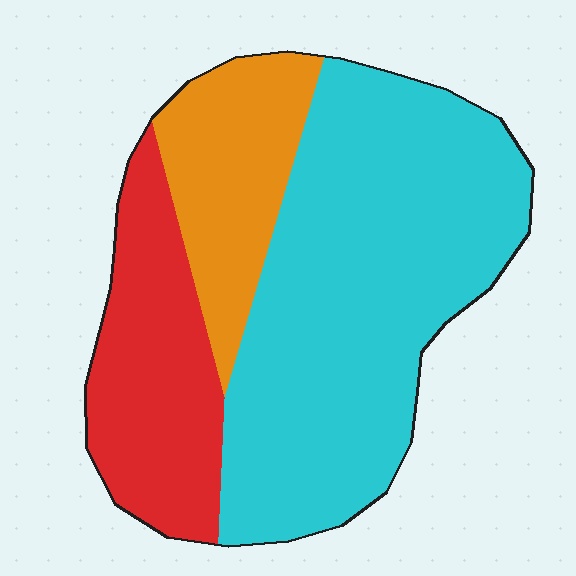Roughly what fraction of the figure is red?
Red covers 23% of the figure.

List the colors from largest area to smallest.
From largest to smallest: cyan, red, orange.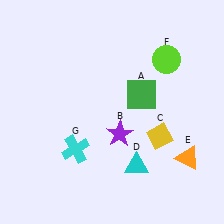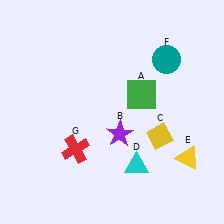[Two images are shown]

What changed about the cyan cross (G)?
In Image 1, G is cyan. In Image 2, it changed to red.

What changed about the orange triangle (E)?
In Image 1, E is orange. In Image 2, it changed to yellow.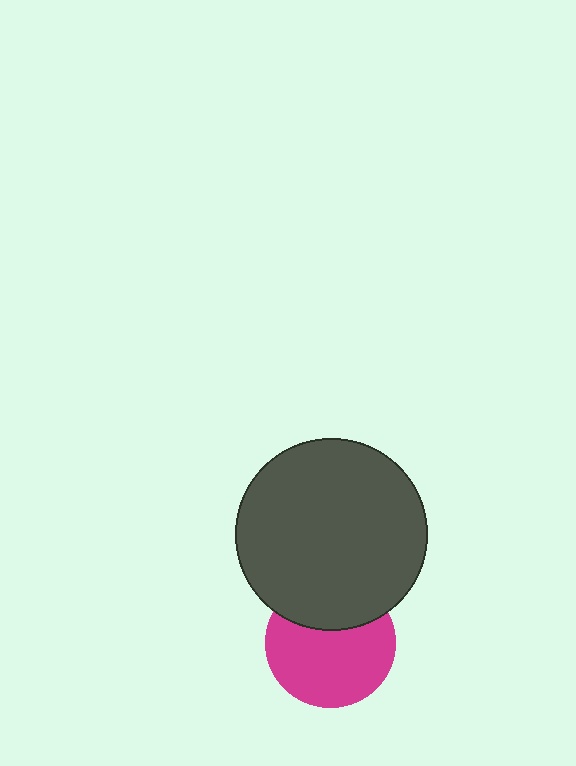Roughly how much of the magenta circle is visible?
Most of it is visible (roughly 68%).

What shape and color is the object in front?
The object in front is a dark gray circle.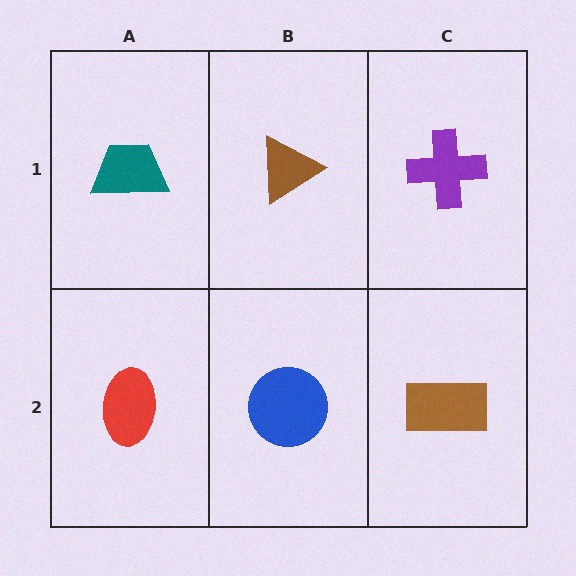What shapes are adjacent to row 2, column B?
A brown triangle (row 1, column B), a red ellipse (row 2, column A), a brown rectangle (row 2, column C).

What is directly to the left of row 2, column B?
A red ellipse.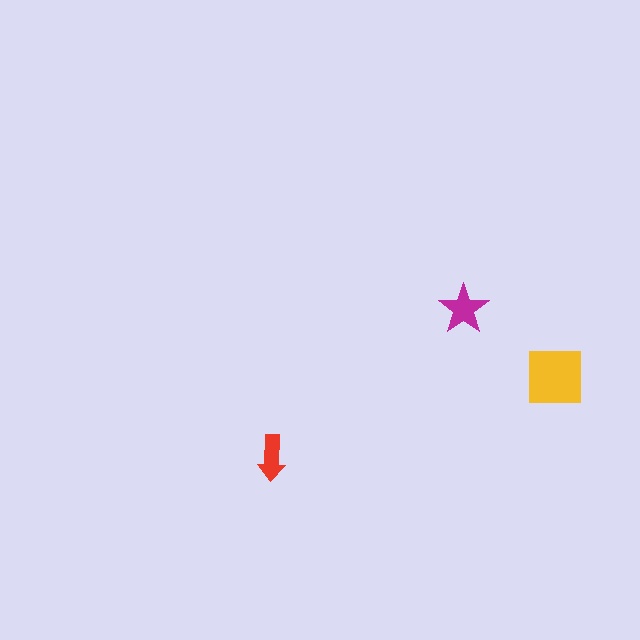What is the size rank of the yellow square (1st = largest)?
1st.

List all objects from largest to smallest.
The yellow square, the magenta star, the red arrow.